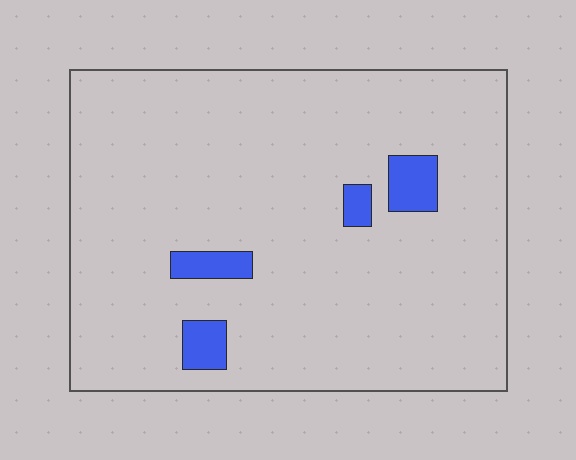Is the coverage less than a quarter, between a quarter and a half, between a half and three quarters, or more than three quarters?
Less than a quarter.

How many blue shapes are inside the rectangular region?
4.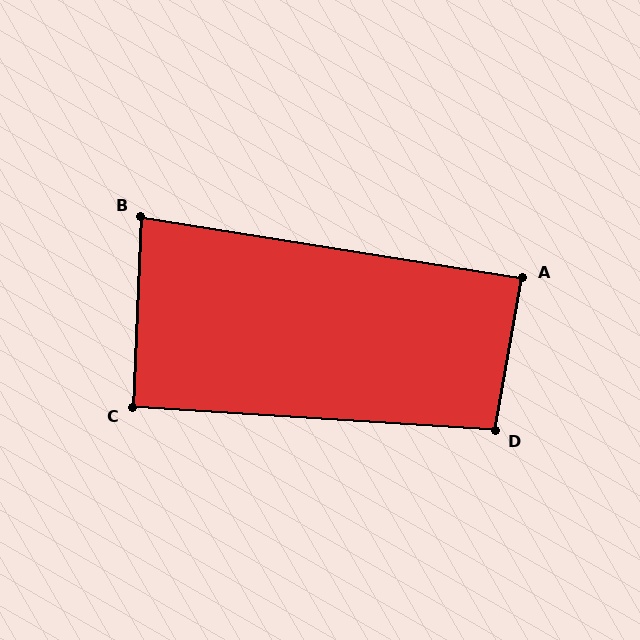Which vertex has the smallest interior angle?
B, at approximately 83 degrees.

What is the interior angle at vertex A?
Approximately 89 degrees (approximately right).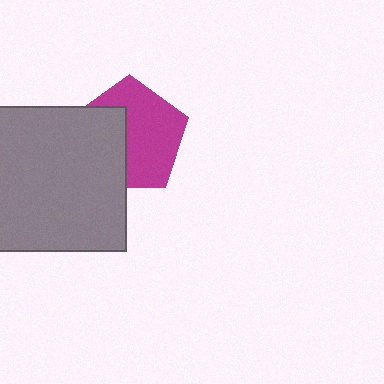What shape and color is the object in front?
The object in front is a gray square.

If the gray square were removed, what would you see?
You would see the complete magenta pentagon.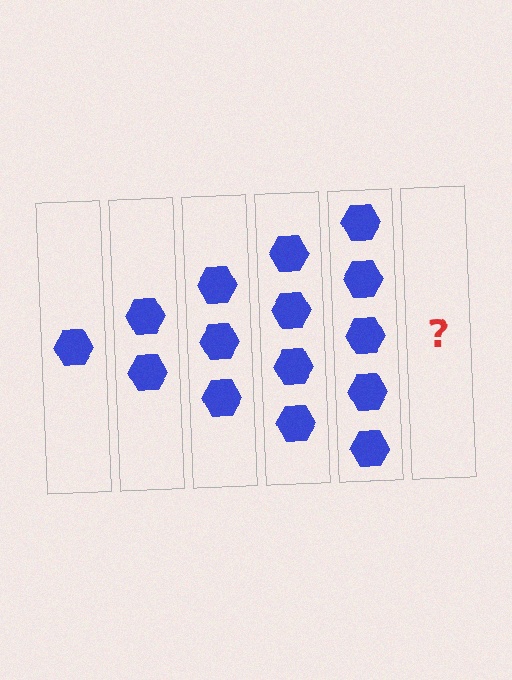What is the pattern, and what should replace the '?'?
The pattern is that each step adds one more hexagon. The '?' should be 6 hexagons.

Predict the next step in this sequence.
The next step is 6 hexagons.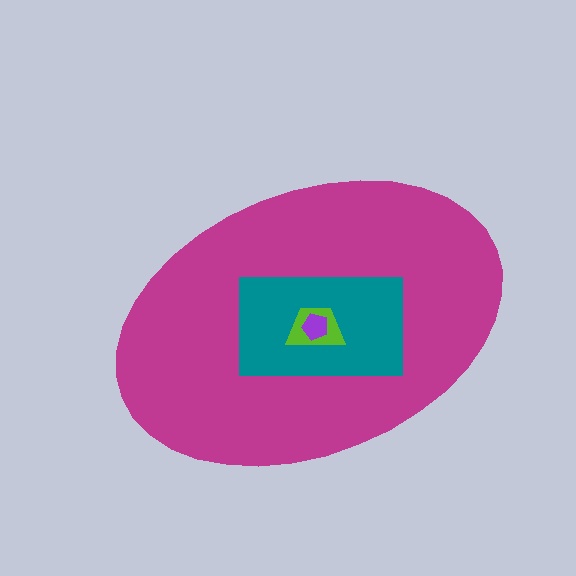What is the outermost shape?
The magenta ellipse.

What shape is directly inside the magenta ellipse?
The teal rectangle.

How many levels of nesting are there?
4.